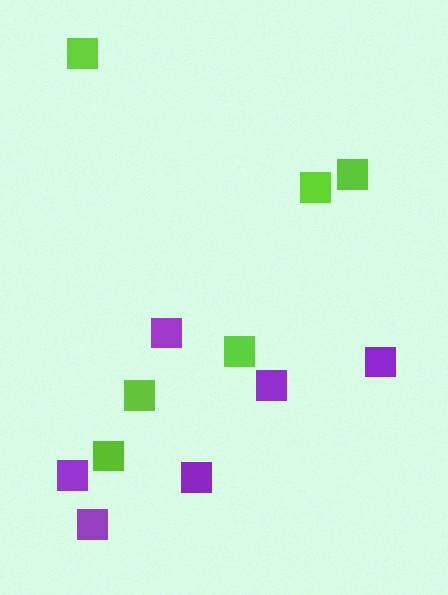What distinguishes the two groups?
There are 2 groups: one group of purple squares (6) and one group of lime squares (6).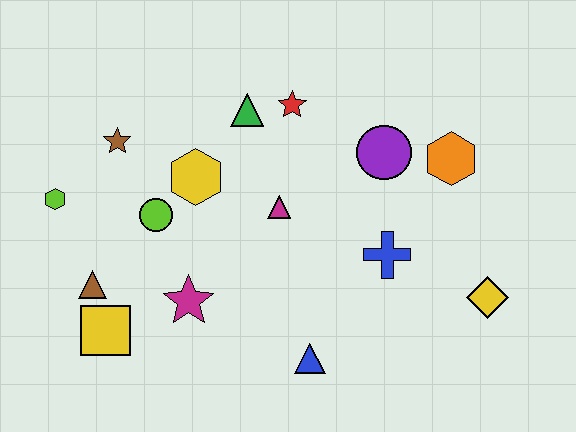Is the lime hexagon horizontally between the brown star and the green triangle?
No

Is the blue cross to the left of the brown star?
No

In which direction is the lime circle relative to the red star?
The lime circle is to the left of the red star.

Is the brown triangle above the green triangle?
No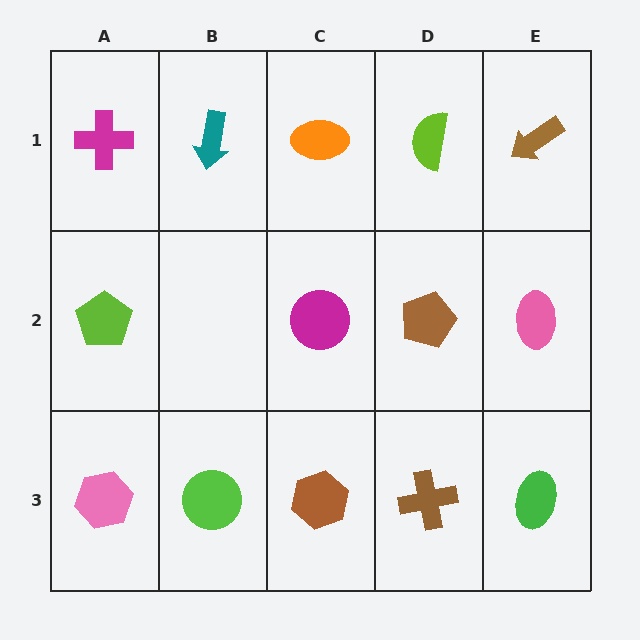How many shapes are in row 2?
4 shapes.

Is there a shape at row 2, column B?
No, that cell is empty.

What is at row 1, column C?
An orange ellipse.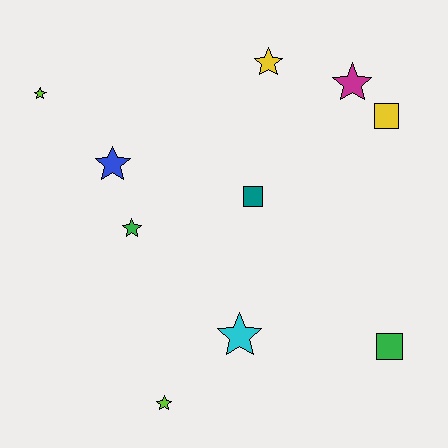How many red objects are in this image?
There are no red objects.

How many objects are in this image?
There are 10 objects.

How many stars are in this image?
There are 7 stars.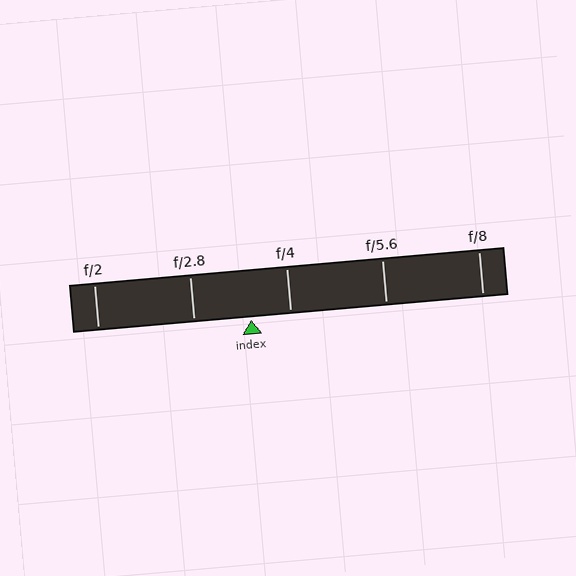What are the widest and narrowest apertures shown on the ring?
The widest aperture shown is f/2 and the narrowest is f/8.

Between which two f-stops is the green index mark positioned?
The index mark is between f/2.8 and f/4.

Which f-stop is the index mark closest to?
The index mark is closest to f/4.